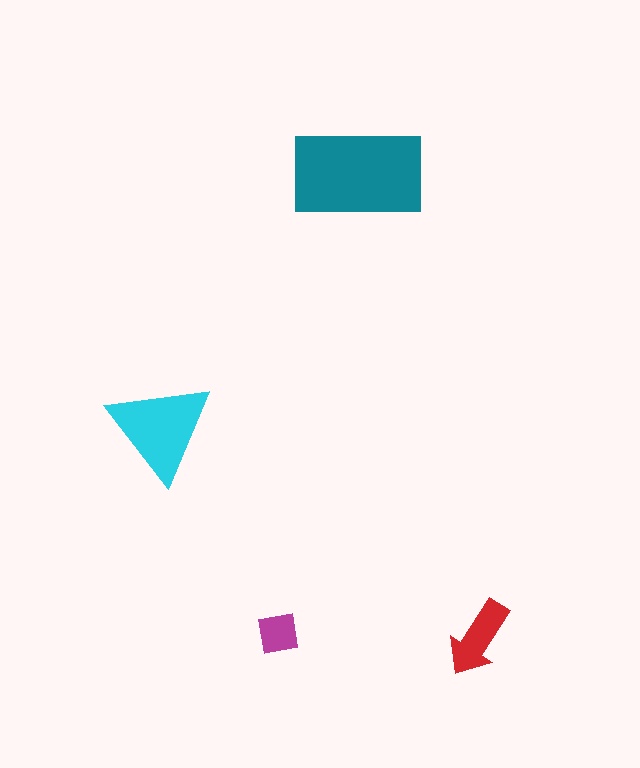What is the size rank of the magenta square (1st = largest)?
4th.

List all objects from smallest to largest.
The magenta square, the red arrow, the cyan triangle, the teal rectangle.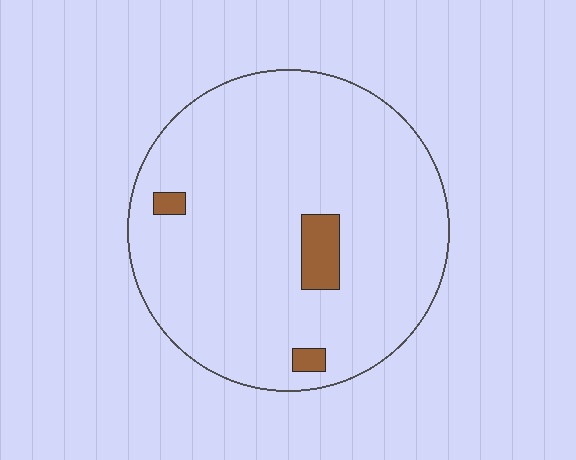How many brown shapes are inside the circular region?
3.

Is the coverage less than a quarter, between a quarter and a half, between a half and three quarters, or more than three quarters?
Less than a quarter.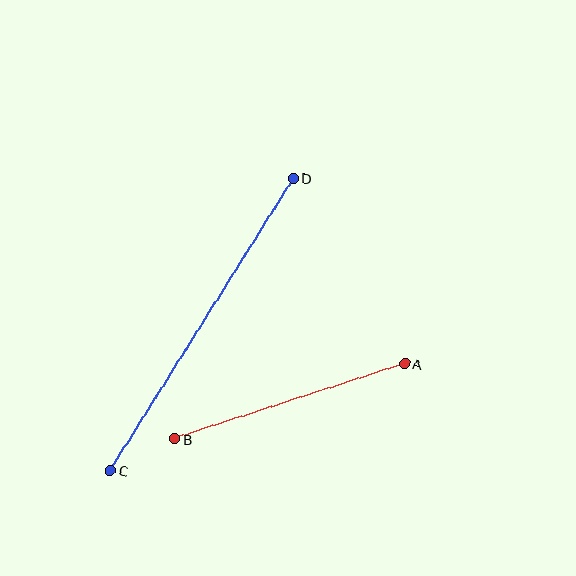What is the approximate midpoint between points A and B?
The midpoint is at approximately (290, 401) pixels.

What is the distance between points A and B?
The distance is approximately 242 pixels.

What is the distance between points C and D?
The distance is approximately 345 pixels.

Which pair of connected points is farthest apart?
Points C and D are farthest apart.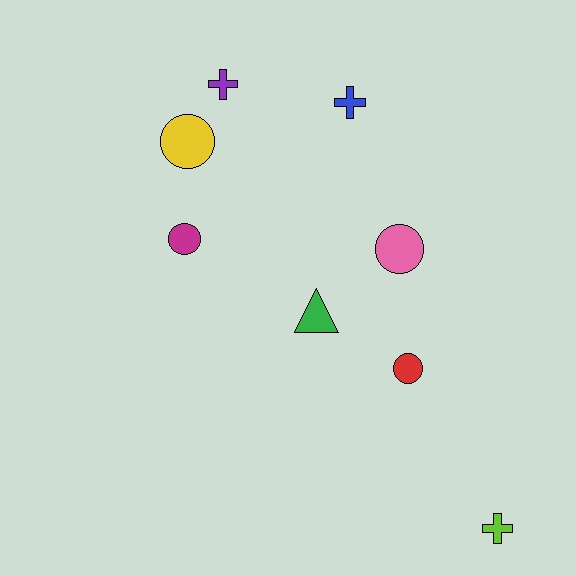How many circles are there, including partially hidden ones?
There are 4 circles.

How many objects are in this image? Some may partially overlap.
There are 8 objects.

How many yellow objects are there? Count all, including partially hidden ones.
There is 1 yellow object.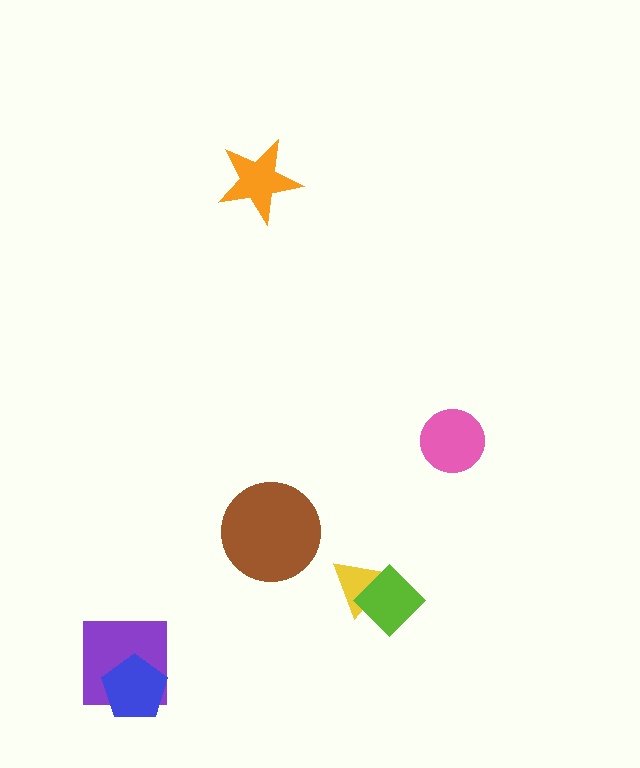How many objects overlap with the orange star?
0 objects overlap with the orange star.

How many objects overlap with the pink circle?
0 objects overlap with the pink circle.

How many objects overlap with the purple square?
1 object overlaps with the purple square.